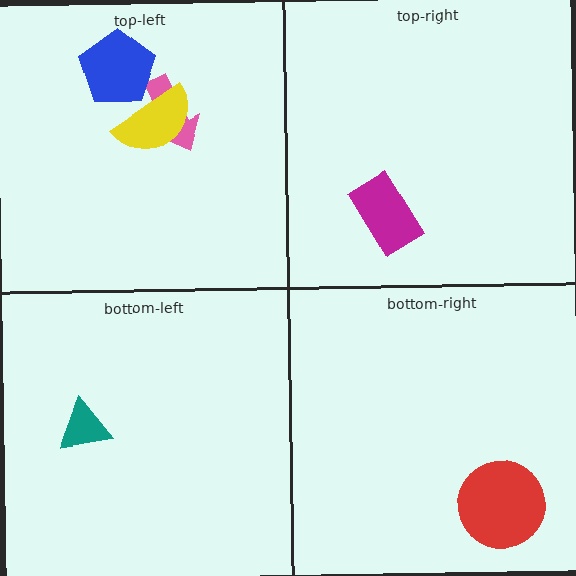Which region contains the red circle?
The bottom-right region.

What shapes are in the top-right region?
The magenta rectangle.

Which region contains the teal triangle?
The bottom-left region.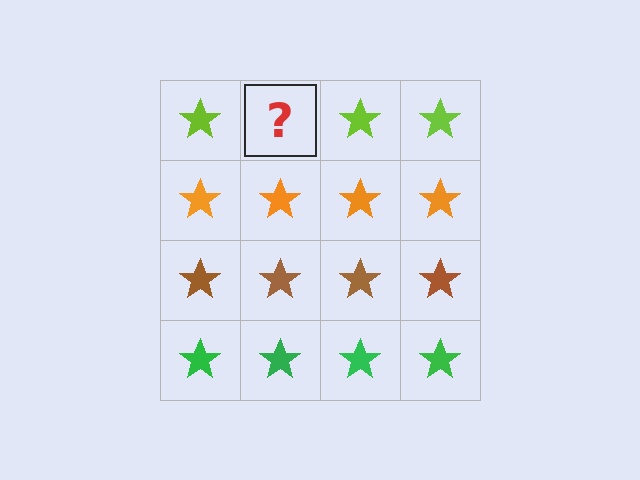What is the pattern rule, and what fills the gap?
The rule is that each row has a consistent color. The gap should be filled with a lime star.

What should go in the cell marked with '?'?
The missing cell should contain a lime star.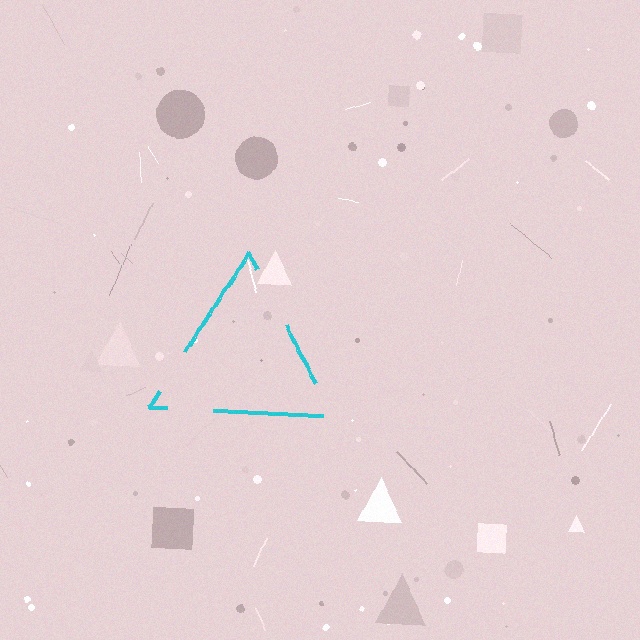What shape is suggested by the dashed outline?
The dashed outline suggests a triangle.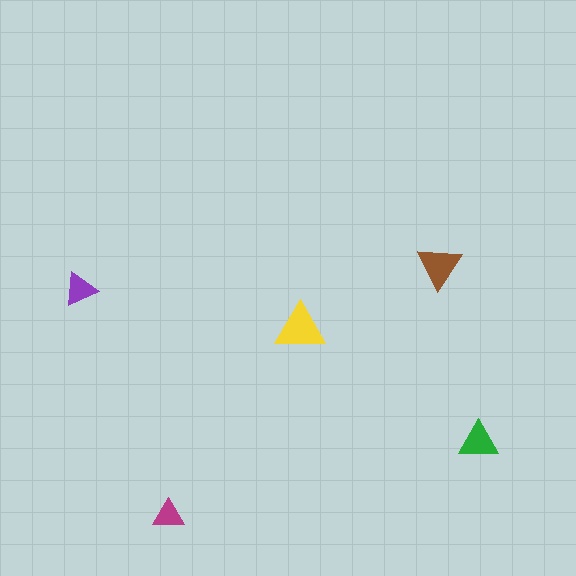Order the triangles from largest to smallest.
the yellow one, the brown one, the green one, the purple one, the magenta one.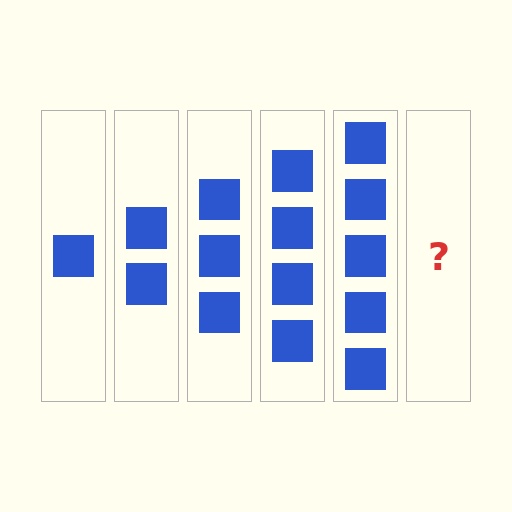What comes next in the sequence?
The next element should be 6 squares.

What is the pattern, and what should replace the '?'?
The pattern is that each step adds one more square. The '?' should be 6 squares.